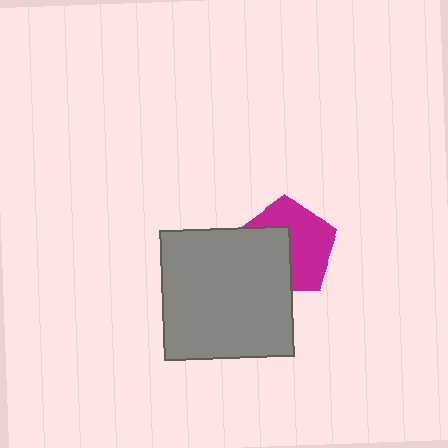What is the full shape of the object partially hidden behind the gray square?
The partially hidden object is a magenta pentagon.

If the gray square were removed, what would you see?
You would see the complete magenta pentagon.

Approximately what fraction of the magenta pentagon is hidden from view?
Roughly 44% of the magenta pentagon is hidden behind the gray square.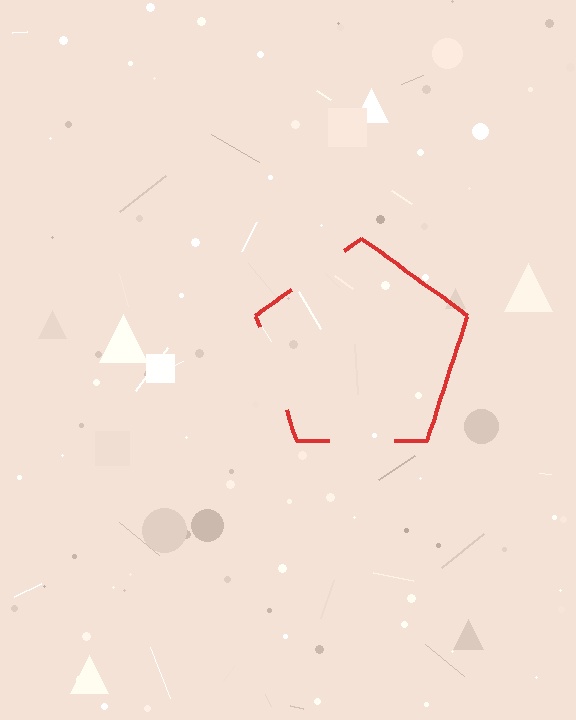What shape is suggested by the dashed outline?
The dashed outline suggests a pentagon.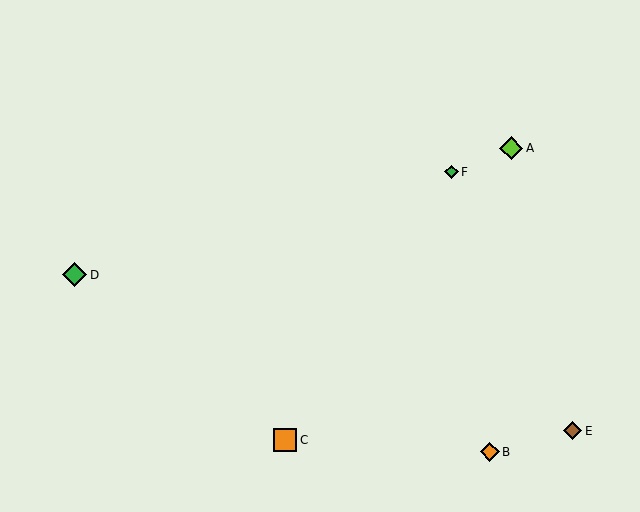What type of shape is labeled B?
Shape B is an orange diamond.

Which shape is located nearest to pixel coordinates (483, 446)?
The orange diamond (labeled B) at (490, 452) is nearest to that location.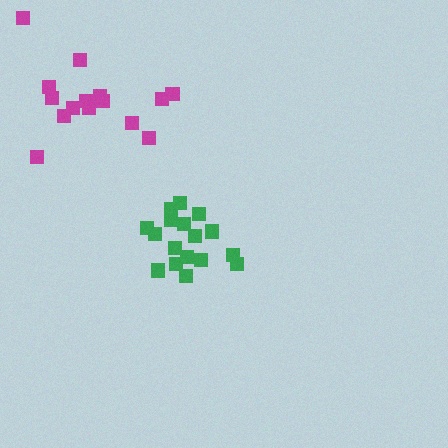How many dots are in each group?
Group 1: 17 dots, Group 2: 15 dots (32 total).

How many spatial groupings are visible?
There are 2 spatial groupings.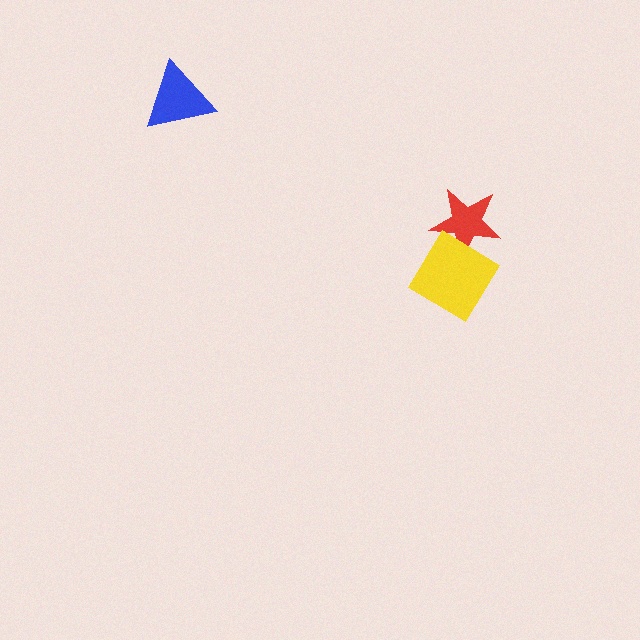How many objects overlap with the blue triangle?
0 objects overlap with the blue triangle.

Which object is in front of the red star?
The yellow diamond is in front of the red star.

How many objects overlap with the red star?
1 object overlaps with the red star.